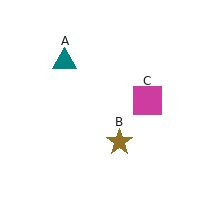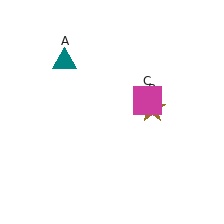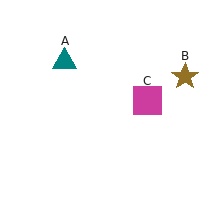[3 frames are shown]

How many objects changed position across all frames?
1 object changed position: brown star (object B).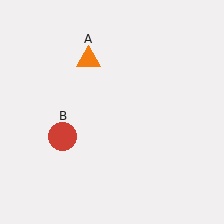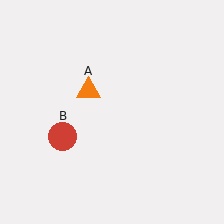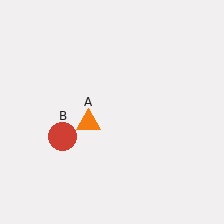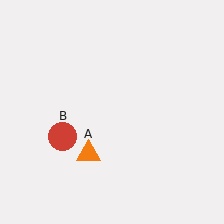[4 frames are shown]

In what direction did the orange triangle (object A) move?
The orange triangle (object A) moved down.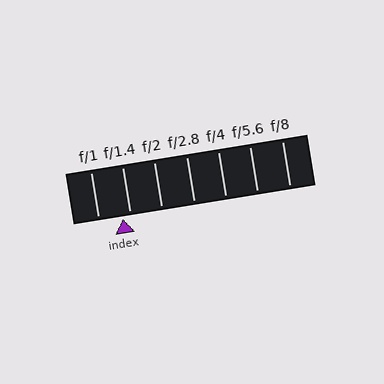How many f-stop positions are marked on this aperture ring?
There are 7 f-stop positions marked.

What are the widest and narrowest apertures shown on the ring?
The widest aperture shown is f/1 and the narrowest is f/8.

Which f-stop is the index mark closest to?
The index mark is closest to f/1.4.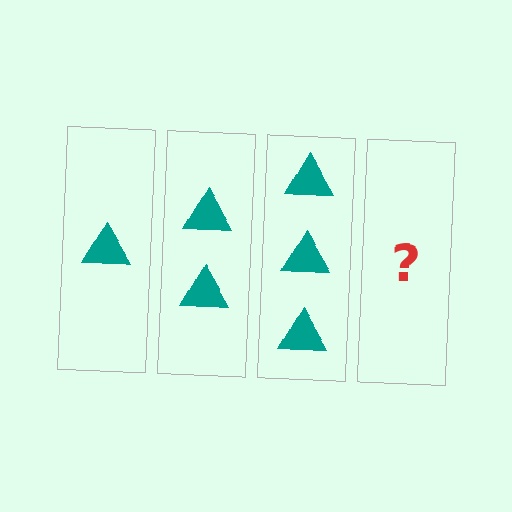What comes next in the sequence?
The next element should be 4 triangles.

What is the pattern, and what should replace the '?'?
The pattern is that each step adds one more triangle. The '?' should be 4 triangles.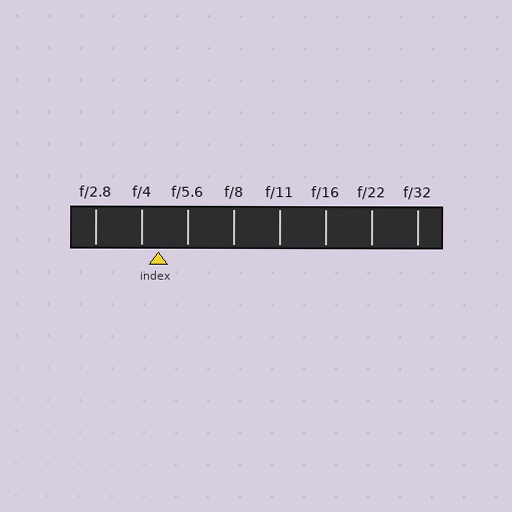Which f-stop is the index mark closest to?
The index mark is closest to f/4.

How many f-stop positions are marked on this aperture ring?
There are 8 f-stop positions marked.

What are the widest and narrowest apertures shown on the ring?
The widest aperture shown is f/2.8 and the narrowest is f/32.